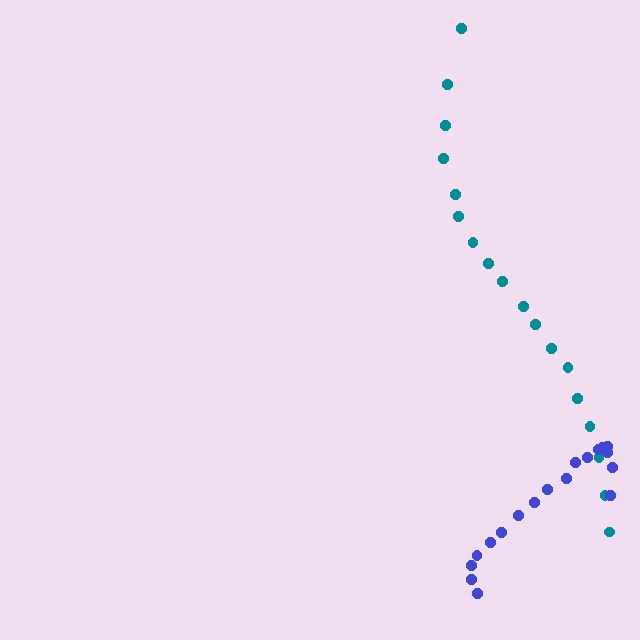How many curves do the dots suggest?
There are 2 distinct paths.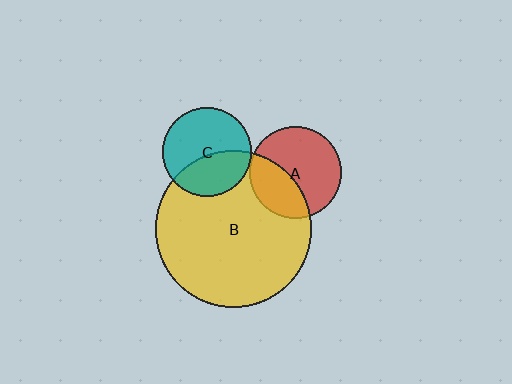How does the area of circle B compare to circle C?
Approximately 3.1 times.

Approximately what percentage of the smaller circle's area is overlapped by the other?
Approximately 35%.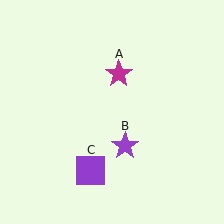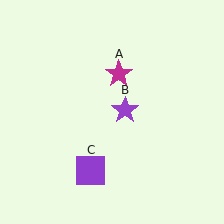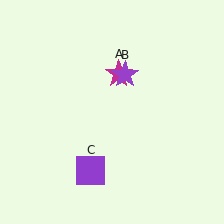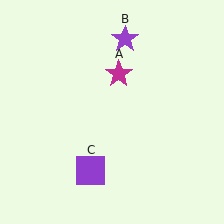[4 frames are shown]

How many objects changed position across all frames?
1 object changed position: purple star (object B).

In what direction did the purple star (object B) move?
The purple star (object B) moved up.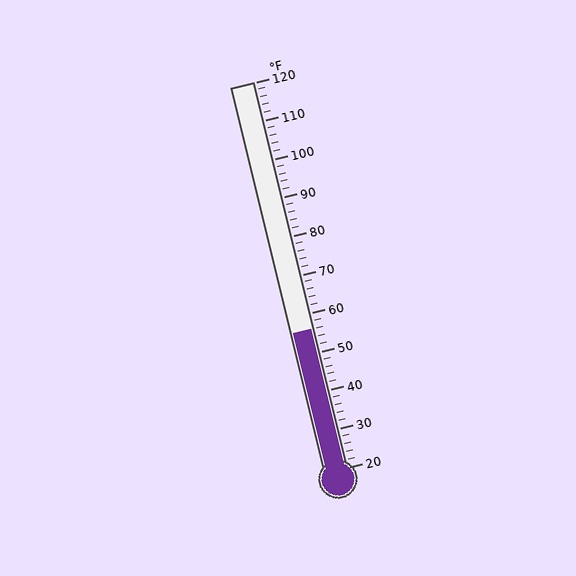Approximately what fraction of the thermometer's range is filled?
The thermometer is filled to approximately 35% of its range.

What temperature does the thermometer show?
The thermometer shows approximately 56°F.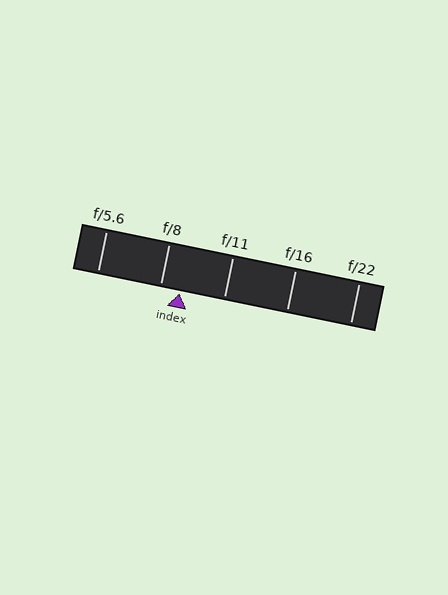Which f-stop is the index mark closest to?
The index mark is closest to f/8.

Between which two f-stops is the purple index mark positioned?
The index mark is between f/8 and f/11.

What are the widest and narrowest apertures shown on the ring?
The widest aperture shown is f/5.6 and the narrowest is f/22.